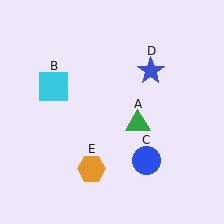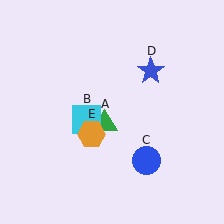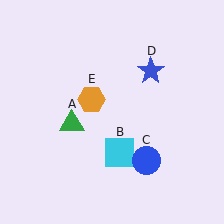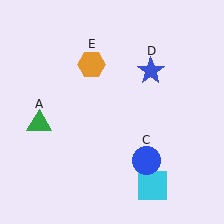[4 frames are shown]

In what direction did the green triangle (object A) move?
The green triangle (object A) moved left.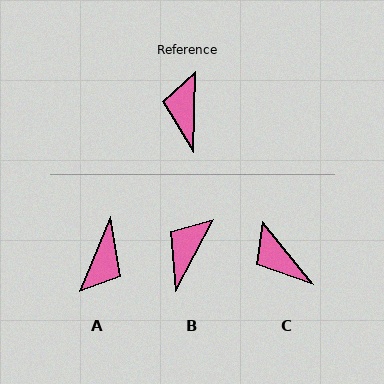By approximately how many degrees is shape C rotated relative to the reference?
Approximately 40 degrees counter-clockwise.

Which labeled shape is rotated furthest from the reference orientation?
A, about 158 degrees away.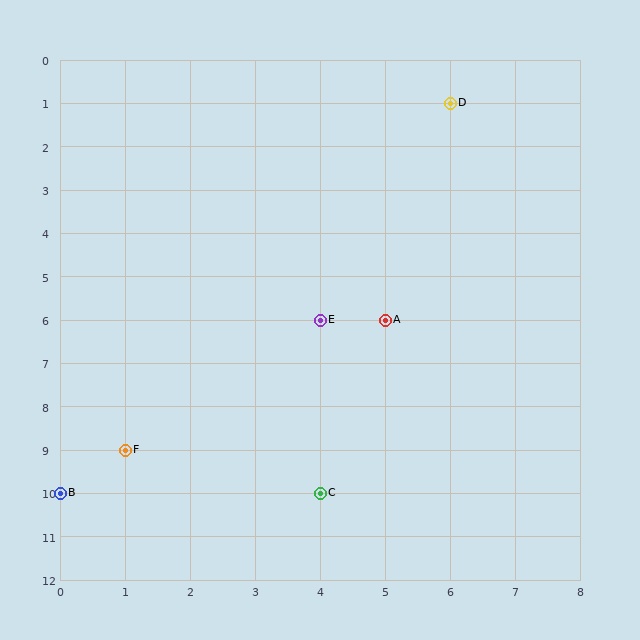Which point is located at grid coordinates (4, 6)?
Point E is at (4, 6).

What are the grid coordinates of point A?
Point A is at grid coordinates (5, 6).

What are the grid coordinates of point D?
Point D is at grid coordinates (6, 1).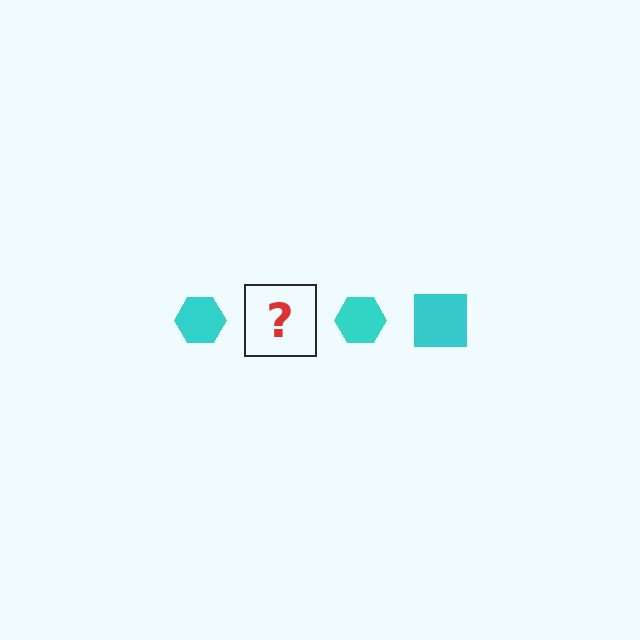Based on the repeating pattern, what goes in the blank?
The blank should be a cyan square.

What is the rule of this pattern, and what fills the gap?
The rule is that the pattern cycles through hexagon, square shapes in cyan. The gap should be filled with a cyan square.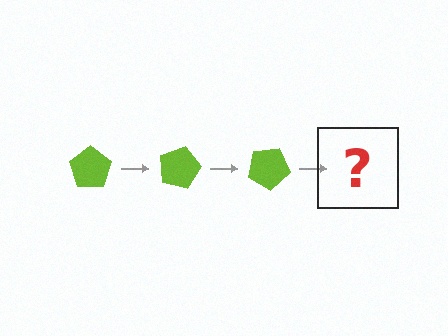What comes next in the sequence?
The next element should be a lime pentagon rotated 45 degrees.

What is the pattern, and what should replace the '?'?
The pattern is that the pentagon rotates 15 degrees each step. The '?' should be a lime pentagon rotated 45 degrees.